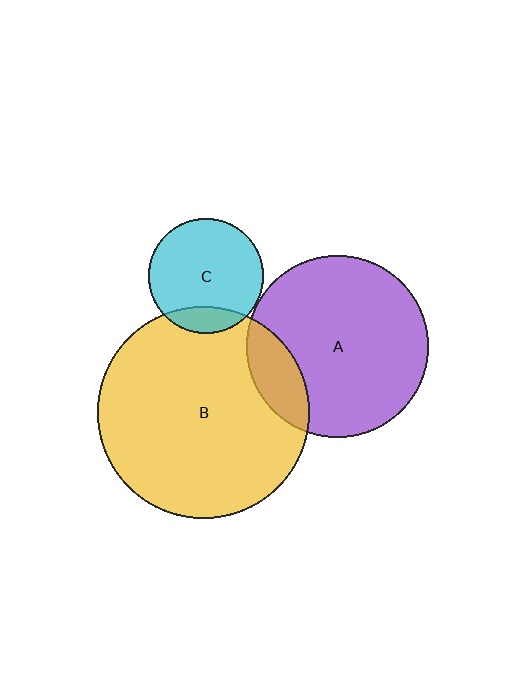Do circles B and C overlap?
Yes.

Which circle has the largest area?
Circle B (yellow).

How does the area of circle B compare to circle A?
Approximately 1.4 times.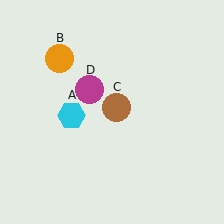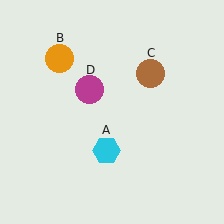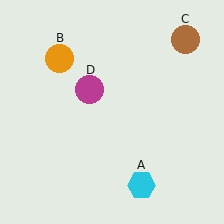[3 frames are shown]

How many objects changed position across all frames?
2 objects changed position: cyan hexagon (object A), brown circle (object C).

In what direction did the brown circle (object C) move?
The brown circle (object C) moved up and to the right.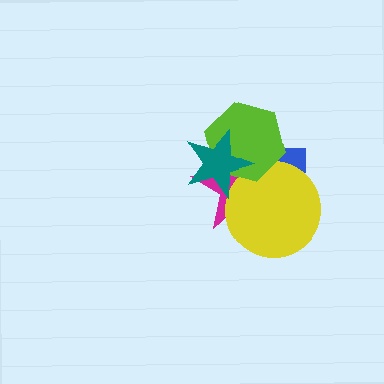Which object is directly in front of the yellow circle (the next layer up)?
The lime hexagon is directly in front of the yellow circle.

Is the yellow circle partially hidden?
Yes, it is partially covered by another shape.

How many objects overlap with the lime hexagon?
4 objects overlap with the lime hexagon.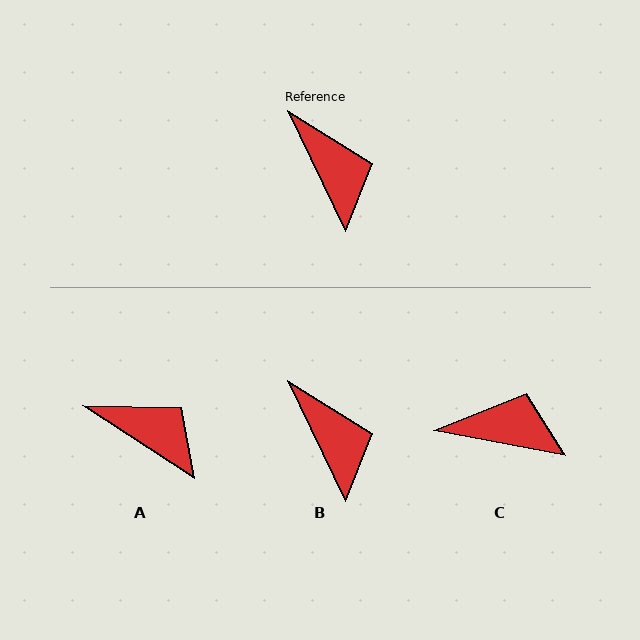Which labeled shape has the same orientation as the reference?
B.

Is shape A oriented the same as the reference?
No, it is off by about 31 degrees.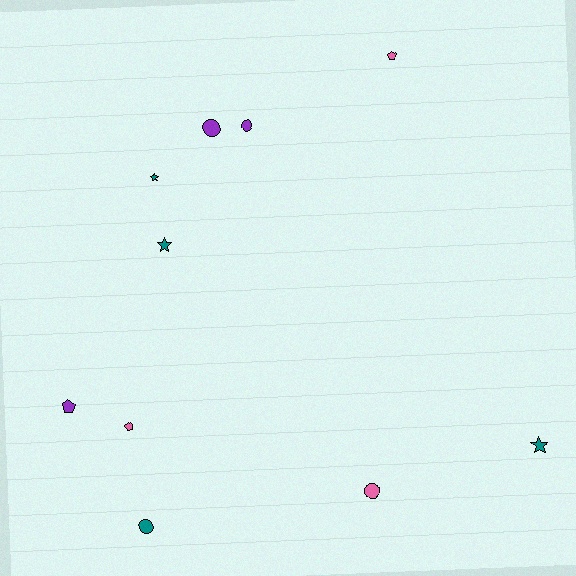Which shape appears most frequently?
Circle, with 4 objects.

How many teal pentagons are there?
There are no teal pentagons.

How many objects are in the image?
There are 10 objects.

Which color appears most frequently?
Teal, with 4 objects.